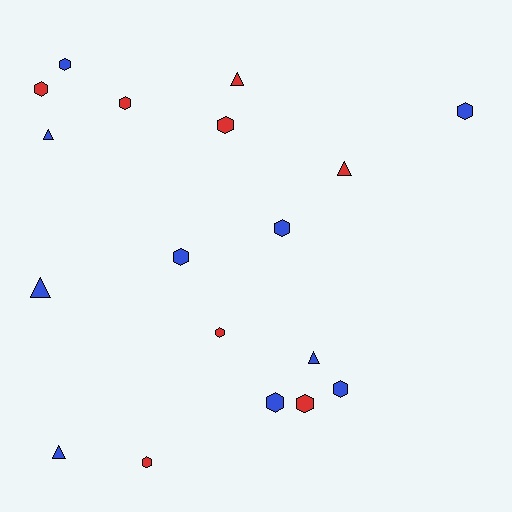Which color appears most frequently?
Blue, with 10 objects.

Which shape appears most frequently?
Hexagon, with 12 objects.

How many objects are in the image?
There are 18 objects.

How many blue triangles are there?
There are 4 blue triangles.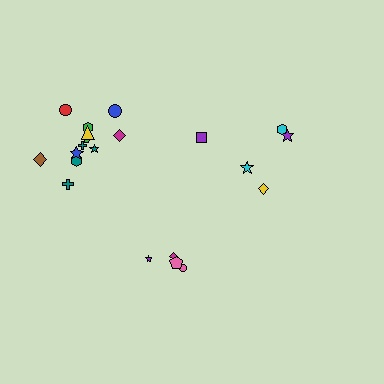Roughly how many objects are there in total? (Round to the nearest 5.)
Roughly 20 objects in total.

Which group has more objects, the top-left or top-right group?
The top-left group.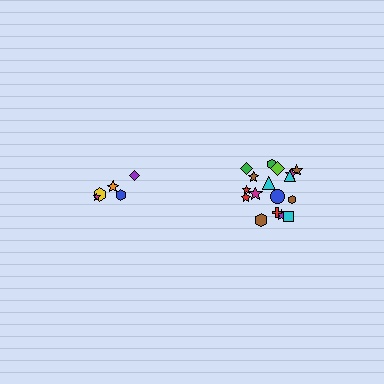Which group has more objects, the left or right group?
The right group.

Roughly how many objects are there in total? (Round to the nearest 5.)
Roughly 25 objects in total.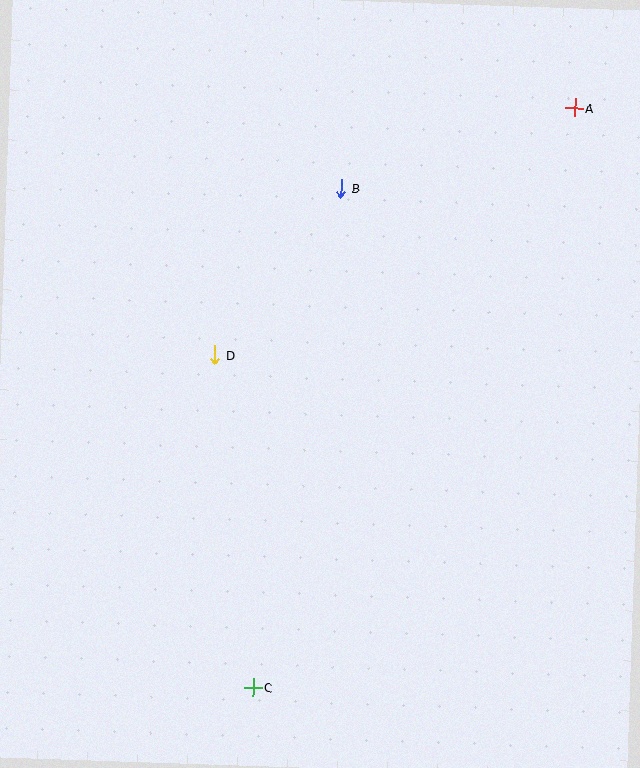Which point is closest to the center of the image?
Point D at (214, 355) is closest to the center.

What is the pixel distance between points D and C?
The distance between D and C is 334 pixels.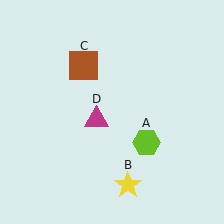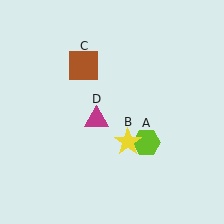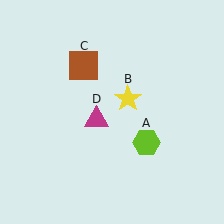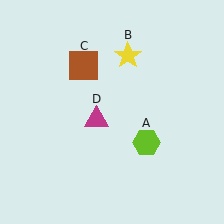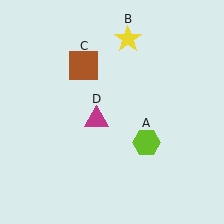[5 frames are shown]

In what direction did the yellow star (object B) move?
The yellow star (object B) moved up.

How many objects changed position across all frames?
1 object changed position: yellow star (object B).